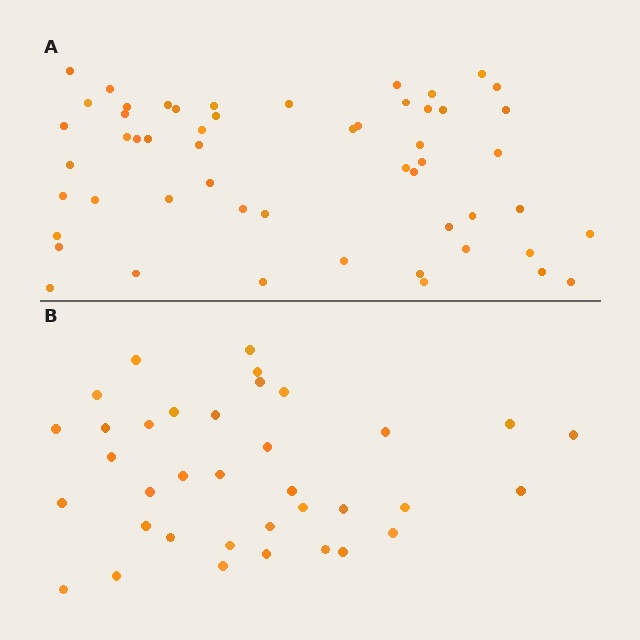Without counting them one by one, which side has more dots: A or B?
Region A (the top region) has more dots.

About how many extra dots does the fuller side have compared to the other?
Region A has approximately 20 more dots than region B.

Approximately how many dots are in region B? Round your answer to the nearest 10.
About 40 dots. (The exact count is 36, which rounds to 40.)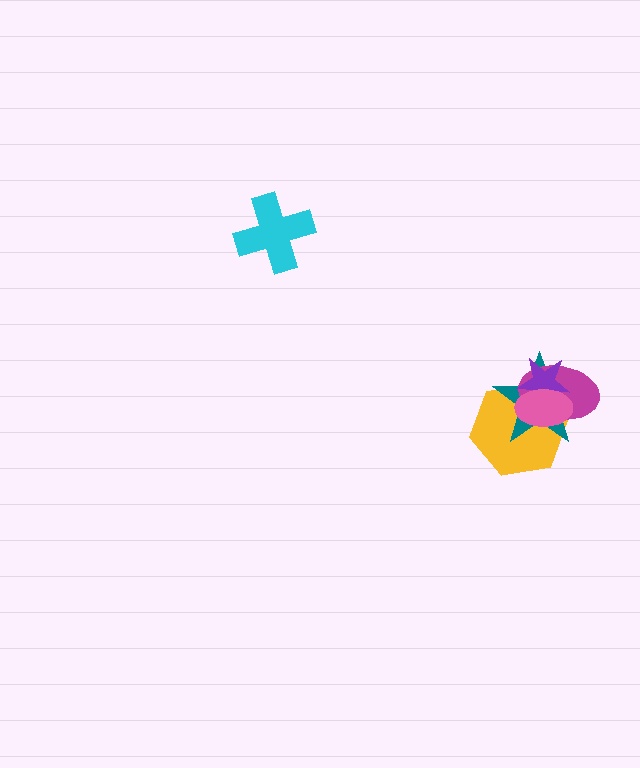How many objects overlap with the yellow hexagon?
4 objects overlap with the yellow hexagon.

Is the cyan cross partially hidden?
No, no other shape covers it.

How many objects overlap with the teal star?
4 objects overlap with the teal star.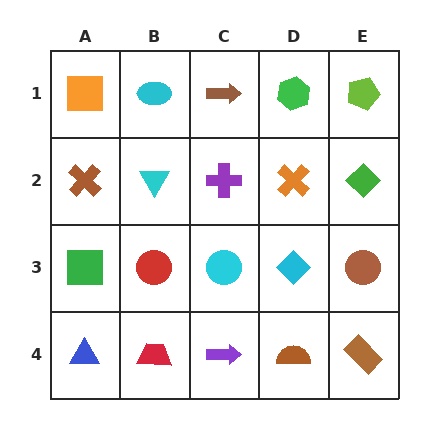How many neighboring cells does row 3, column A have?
3.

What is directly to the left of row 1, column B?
An orange square.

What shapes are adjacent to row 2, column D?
A green hexagon (row 1, column D), a cyan diamond (row 3, column D), a purple cross (row 2, column C), a green diamond (row 2, column E).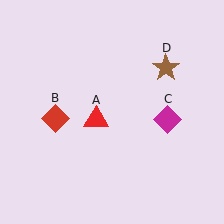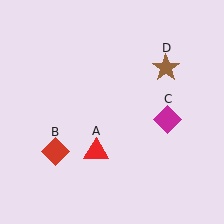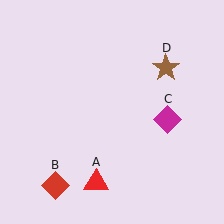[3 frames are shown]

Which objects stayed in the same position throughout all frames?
Magenta diamond (object C) and brown star (object D) remained stationary.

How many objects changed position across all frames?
2 objects changed position: red triangle (object A), red diamond (object B).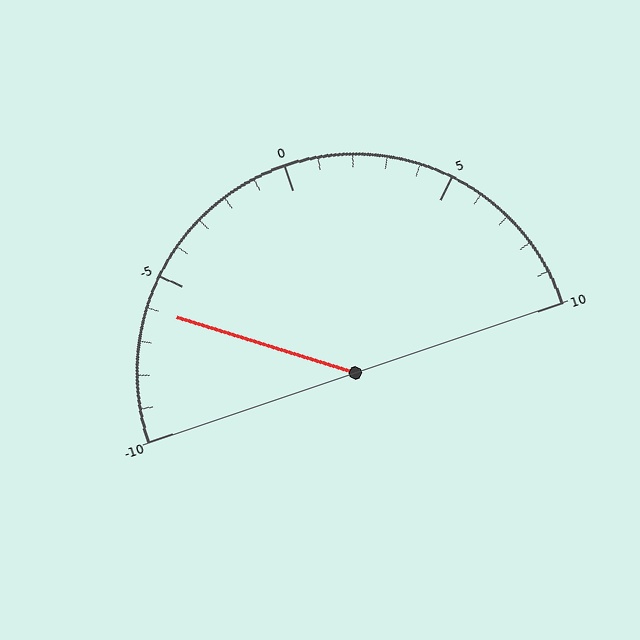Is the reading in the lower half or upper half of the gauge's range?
The reading is in the lower half of the range (-10 to 10).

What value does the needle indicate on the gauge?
The needle indicates approximately -6.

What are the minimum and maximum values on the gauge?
The gauge ranges from -10 to 10.